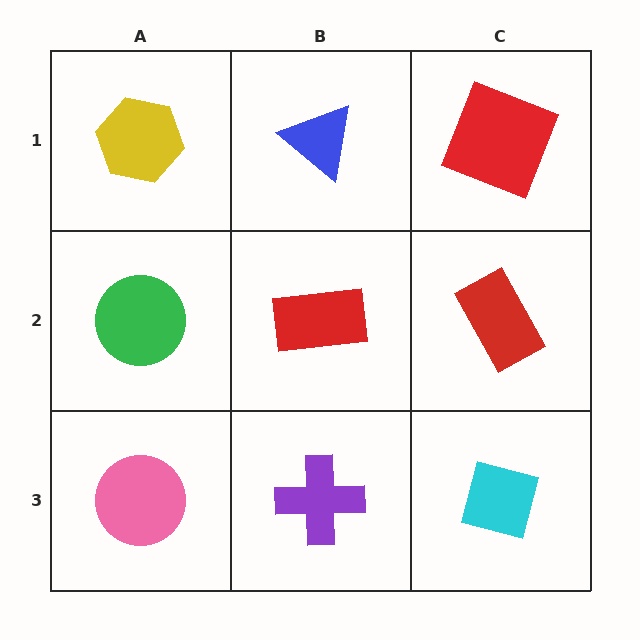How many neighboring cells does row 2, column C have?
3.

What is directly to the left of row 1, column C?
A blue triangle.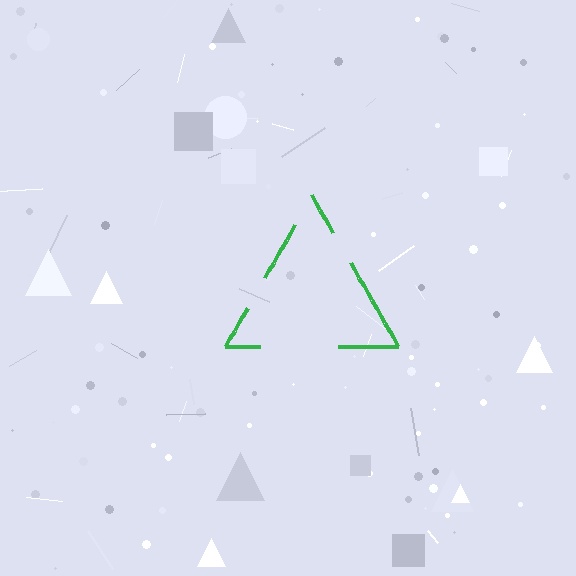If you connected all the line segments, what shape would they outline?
They would outline a triangle.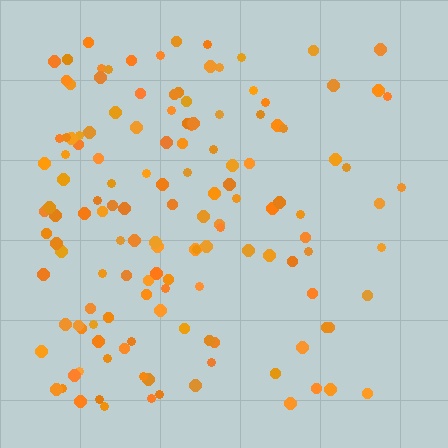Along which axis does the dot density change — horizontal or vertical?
Horizontal.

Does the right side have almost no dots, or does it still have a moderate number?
Still a moderate number, just noticeably fewer than the left.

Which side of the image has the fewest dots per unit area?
The right.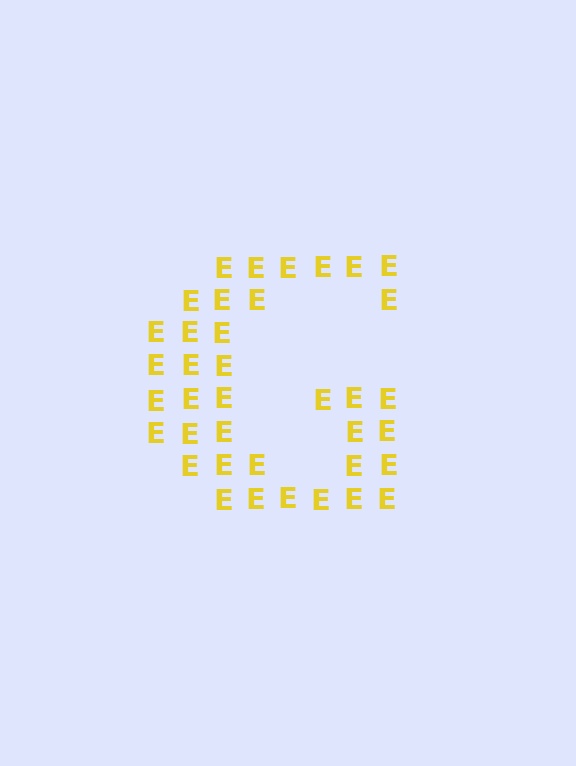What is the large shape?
The large shape is the letter G.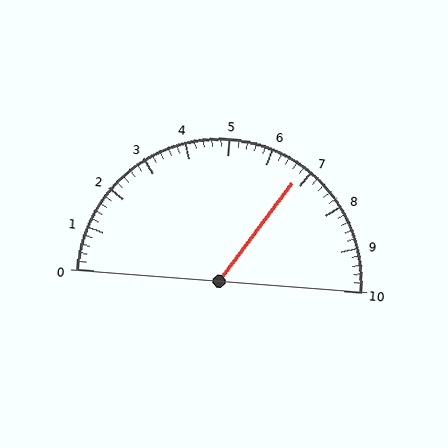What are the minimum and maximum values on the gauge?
The gauge ranges from 0 to 10.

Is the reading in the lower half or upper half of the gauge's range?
The reading is in the upper half of the range (0 to 10).